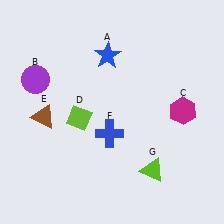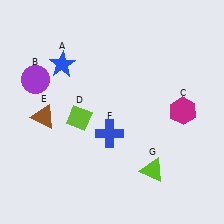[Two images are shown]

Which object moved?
The blue star (A) moved left.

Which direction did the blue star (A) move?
The blue star (A) moved left.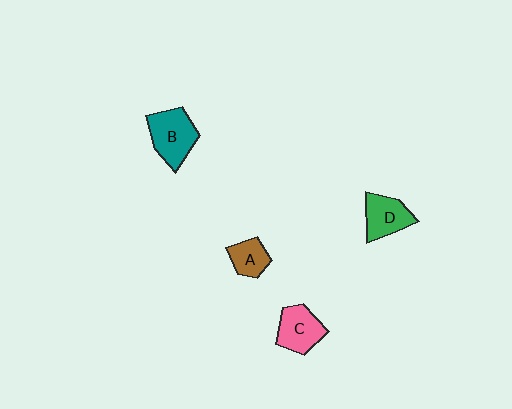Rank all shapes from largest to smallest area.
From largest to smallest: B (teal), C (pink), D (green), A (brown).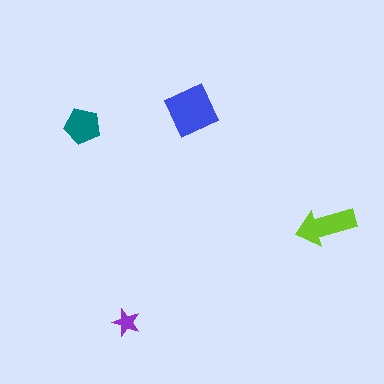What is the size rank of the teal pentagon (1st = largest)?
3rd.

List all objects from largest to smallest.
The blue diamond, the lime arrow, the teal pentagon, the purple star.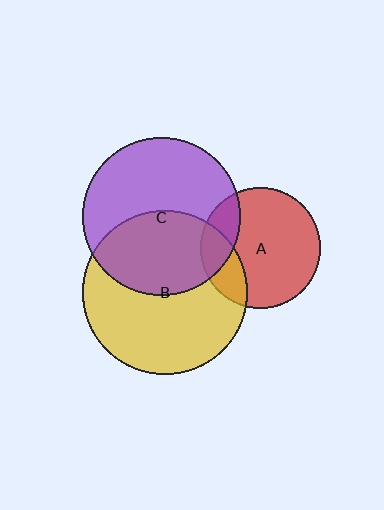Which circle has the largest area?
Circle B (yellow).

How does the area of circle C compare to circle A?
Approximately 1.7 times.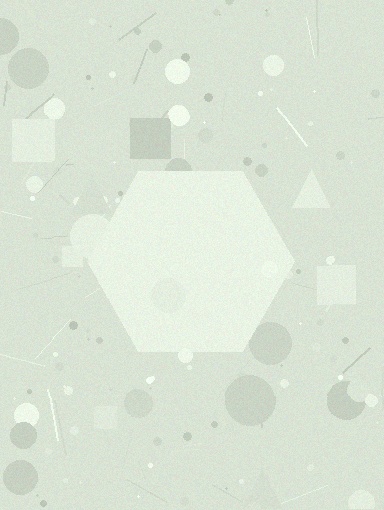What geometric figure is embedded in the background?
A hexagon is embedded in the background.